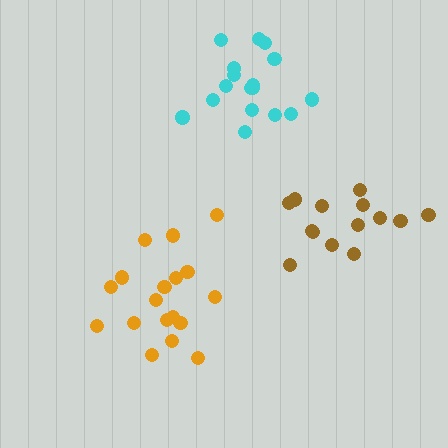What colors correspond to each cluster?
The clusters are colored: brown, cyan, orange.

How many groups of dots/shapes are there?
There are 3 groups.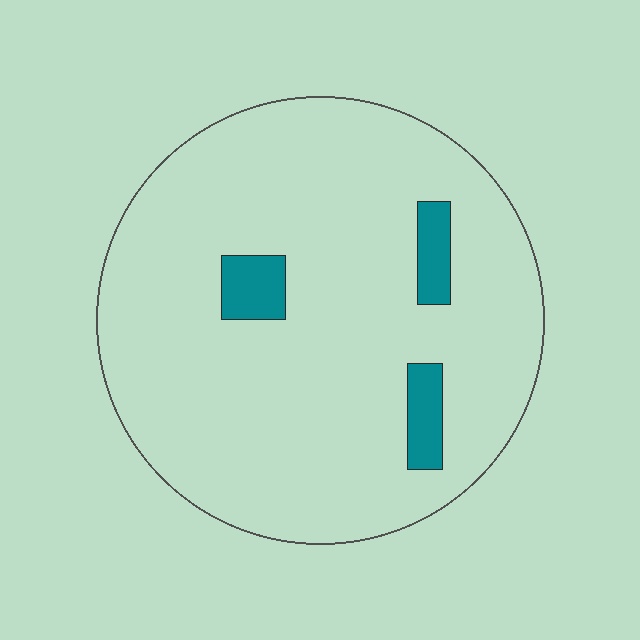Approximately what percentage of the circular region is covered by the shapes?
Approximately 5%.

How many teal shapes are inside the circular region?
3.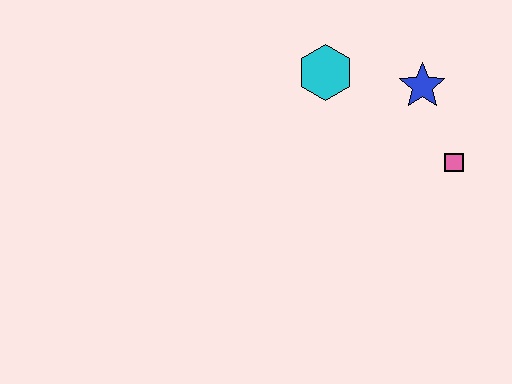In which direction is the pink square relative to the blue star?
The pink square is below the blue star.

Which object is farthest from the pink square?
The cyan hexagon is farthest from the pink square.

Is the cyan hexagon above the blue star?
Yes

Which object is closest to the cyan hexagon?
The blue star is closest to the cyan hexagon.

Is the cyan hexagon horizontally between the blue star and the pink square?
No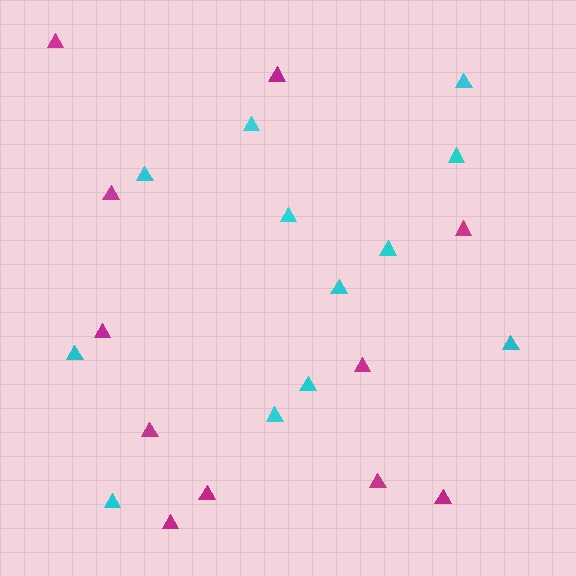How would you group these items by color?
There are 2 groups: one group of cyan triangles (12) and one group of magenta triangles (11).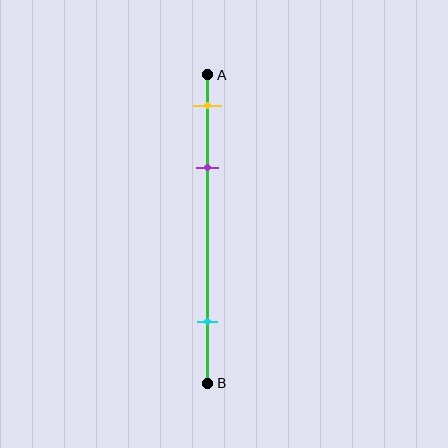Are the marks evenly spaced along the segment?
No, the marks are not evenly spaced.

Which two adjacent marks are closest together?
The yellow and purple marks are the closest adjacent pair.